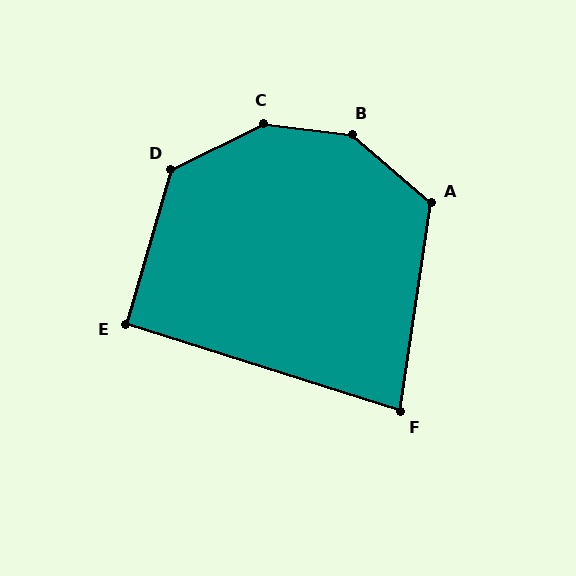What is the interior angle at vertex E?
Approximately 91 degrees (approximately right).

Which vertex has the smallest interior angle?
F, at approximately 81 degrees.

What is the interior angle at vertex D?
Approximately 133 degrees (obtuse).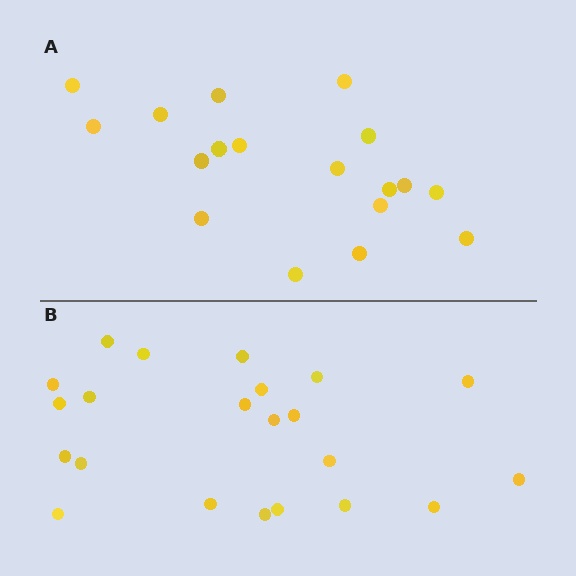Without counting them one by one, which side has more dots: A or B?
Region B (the bottom region) has more dots.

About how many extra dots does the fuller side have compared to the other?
Region B has about 4 more dots than region A.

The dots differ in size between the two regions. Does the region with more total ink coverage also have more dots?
No. Region A has more total ink coverage because its dots are larger, but region B actually contains more individual dots. Total area can be misleading — the number of items is what matters here.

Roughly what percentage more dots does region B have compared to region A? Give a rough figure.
About 20% more.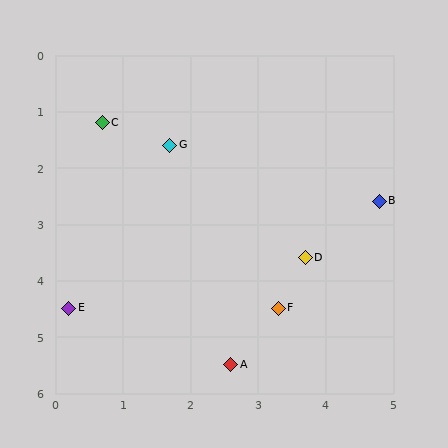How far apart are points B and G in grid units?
Points B and G are about 3.3 grid units apart.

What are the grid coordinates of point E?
Point E is at approximately (0.2, 4.5).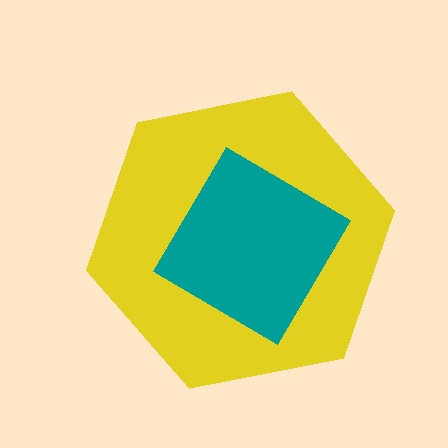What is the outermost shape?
The yellow hexagon.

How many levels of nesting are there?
2.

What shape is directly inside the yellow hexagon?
The teal diamond.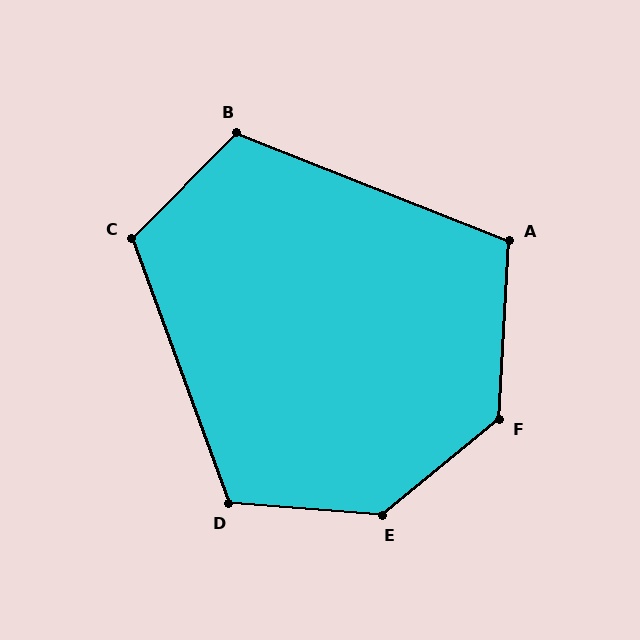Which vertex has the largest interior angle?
E, at approximately 136 degrees.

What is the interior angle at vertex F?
Approximately 133 degrees (obtuse).